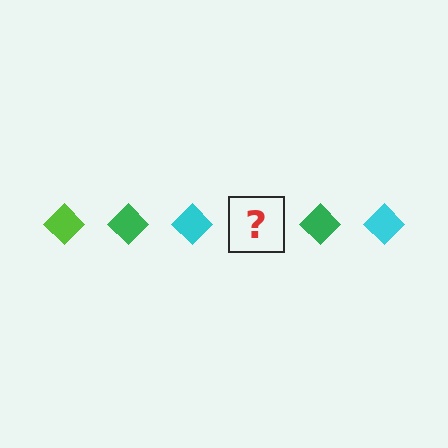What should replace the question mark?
The question mark should be replaced with a lime diamond.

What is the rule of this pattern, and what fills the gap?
The rule is that the pattern cycles through lime, green, cyan diamonds. The gap should be filled with a lime diamond.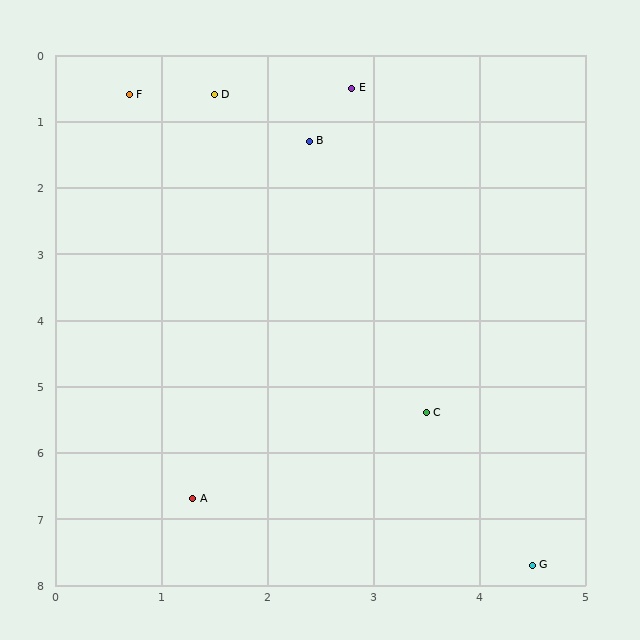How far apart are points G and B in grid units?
Points G and B are about 6.7 grid units apart.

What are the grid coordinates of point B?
Point B is at approximately (2.4, 1.3).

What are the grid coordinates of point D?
Point D is at approximately (1.5, 0.6).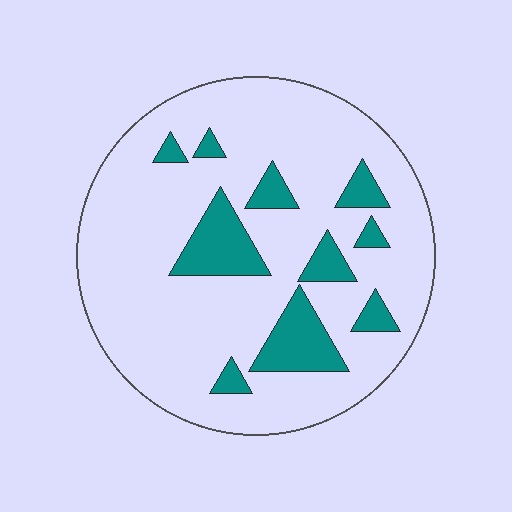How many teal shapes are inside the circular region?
10.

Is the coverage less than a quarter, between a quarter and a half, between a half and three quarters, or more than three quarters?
Less than a quarter.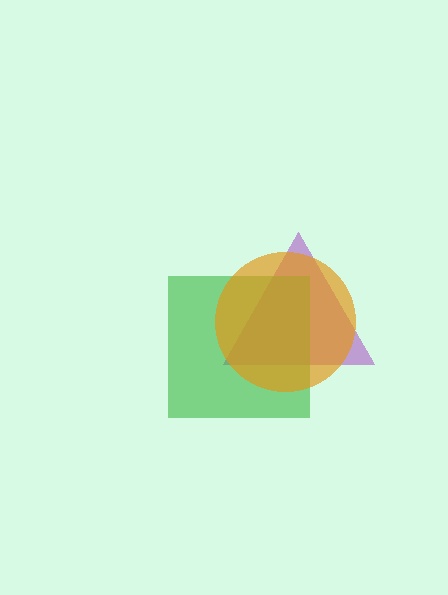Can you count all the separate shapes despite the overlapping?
Yes, there are 3 separate shapes.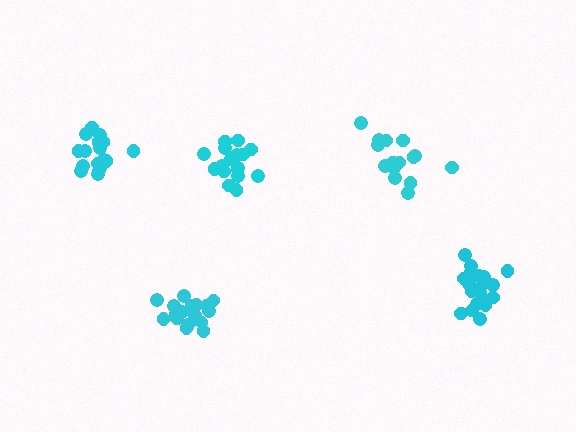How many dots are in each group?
Group 1: 17 dots, Group 2: 19 dots, Group 3: 15 dots, Group 4: 18 dots, Group 5: 18 dots (87 total).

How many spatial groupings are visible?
There are 5 spatial groupings.